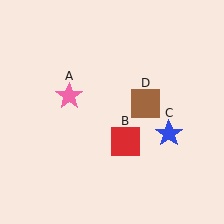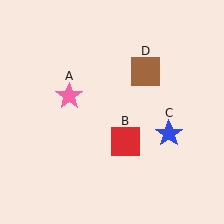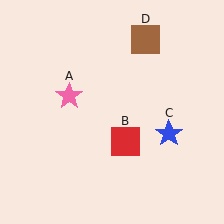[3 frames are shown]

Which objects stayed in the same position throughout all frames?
Pink star (object A) and red square (object B) and blue star (object C) remained stationary.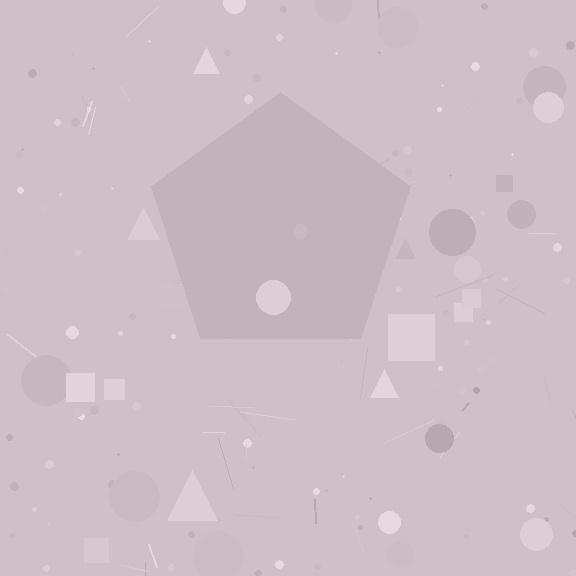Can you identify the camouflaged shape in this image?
The camouflaged shape is a pentagon.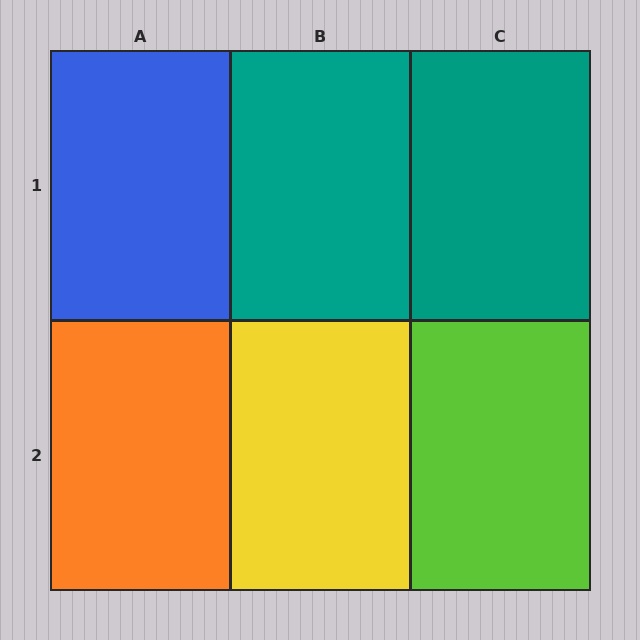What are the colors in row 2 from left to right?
Orange, yellow, lime.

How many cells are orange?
1 cell is orange.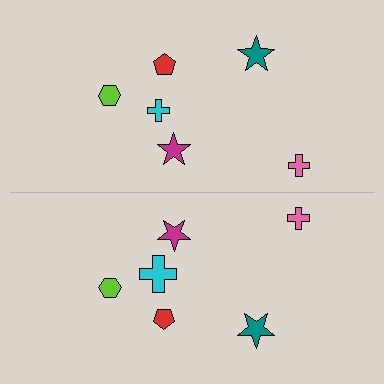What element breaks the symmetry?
The cyan cross on the bottom side has a different size than its mirror counterpart.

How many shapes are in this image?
There are 12 shapes in this image.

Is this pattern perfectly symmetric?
No, the pattern is not perfectly symmetric. The cyan cross on the bottom side has a different size than its mirror counterpart.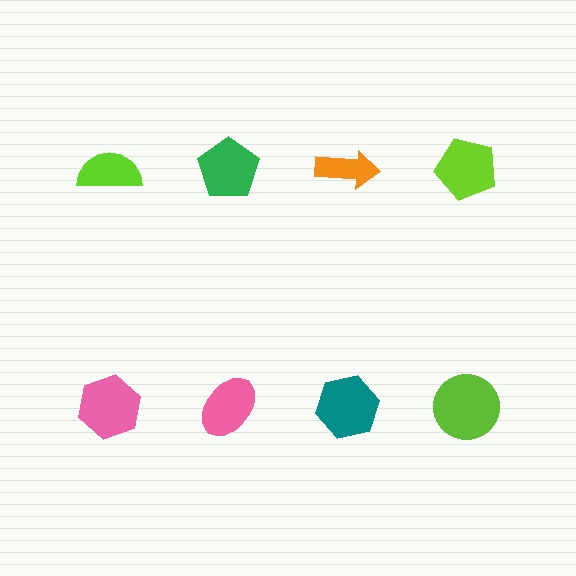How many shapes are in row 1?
4 shapes.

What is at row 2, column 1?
A pink hexagon.